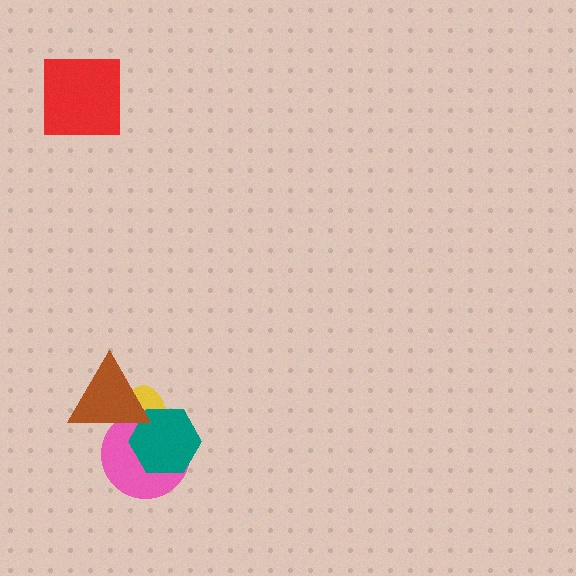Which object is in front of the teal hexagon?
The brown triangle is in front of the teal hexagon.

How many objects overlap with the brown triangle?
3 objects overlap with the brown triangle.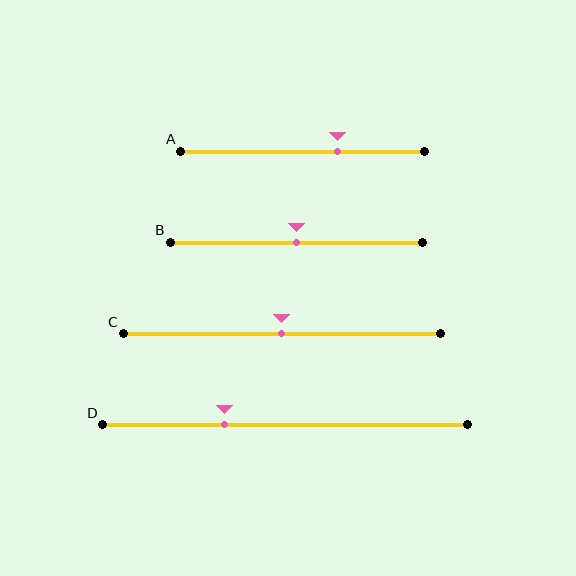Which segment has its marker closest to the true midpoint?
Segment B has its marker closest to the true midpoint.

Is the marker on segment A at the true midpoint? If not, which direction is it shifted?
No, the marker on segment A is shifted to the right by about 14% of the segment length.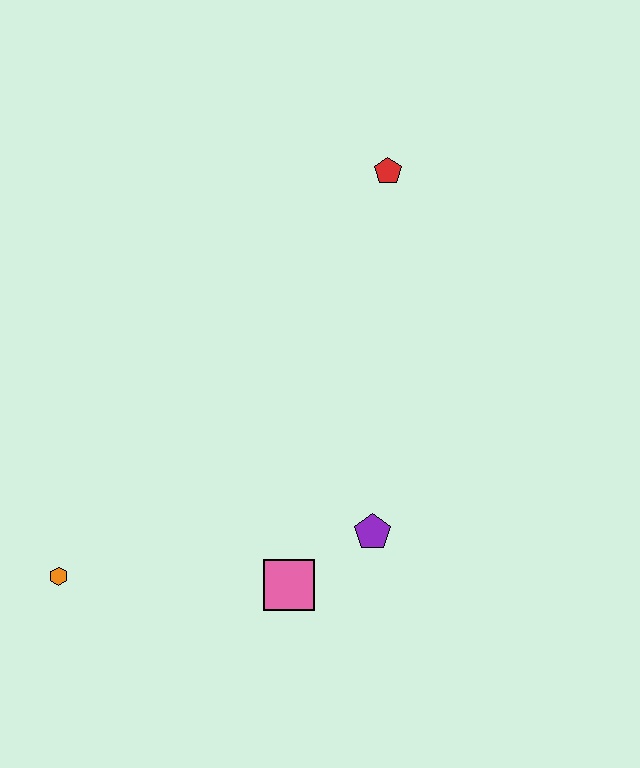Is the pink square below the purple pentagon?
Yes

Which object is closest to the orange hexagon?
The pink square is closest to the orange hexagon.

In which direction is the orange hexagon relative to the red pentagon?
The orange hexagon is below the red pentagon.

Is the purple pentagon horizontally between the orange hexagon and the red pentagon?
Yes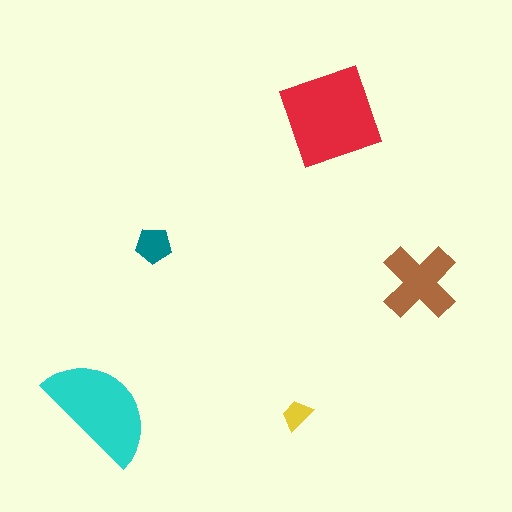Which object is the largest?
The red square.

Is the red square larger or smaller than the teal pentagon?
Larger.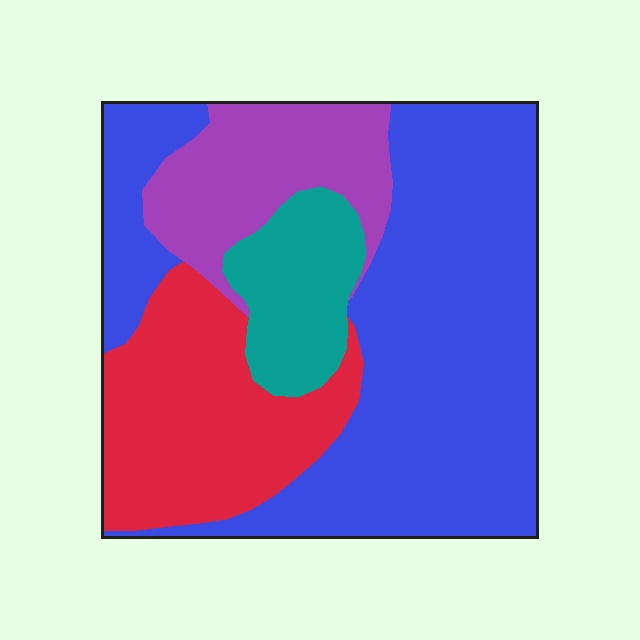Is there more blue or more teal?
Blue.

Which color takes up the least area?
Teal, at roughly 10%.